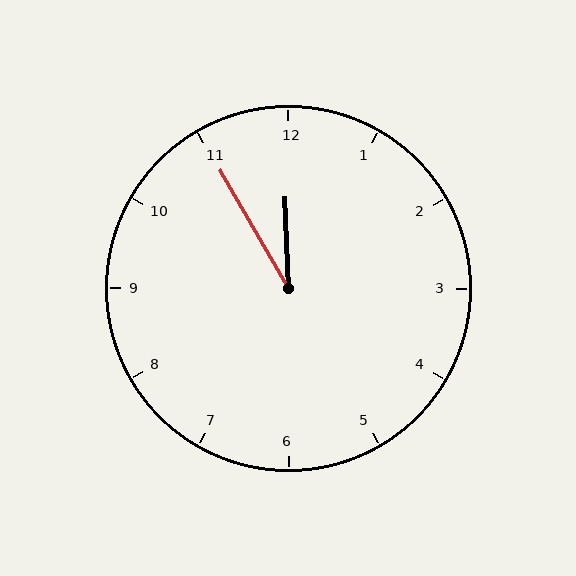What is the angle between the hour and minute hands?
Approximately 28 degrees.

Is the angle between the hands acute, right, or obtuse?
It is acute.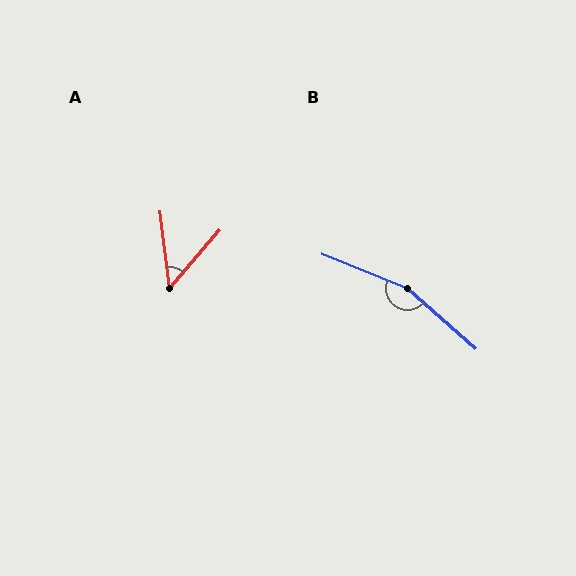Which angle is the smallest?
A, at approximately 48 degrees.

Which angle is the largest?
B, at approximately 160 degrees.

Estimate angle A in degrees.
Approximately 48 degrees.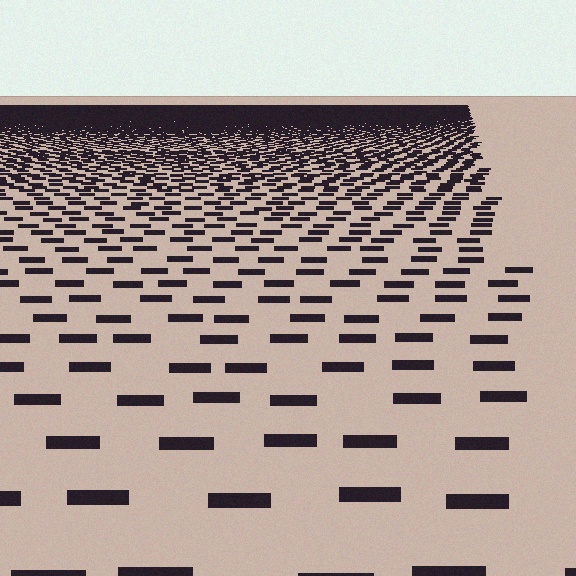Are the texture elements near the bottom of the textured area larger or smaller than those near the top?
Larger. Near the bottom, elements are closer to the viewer and appear at a bigger on-screen size.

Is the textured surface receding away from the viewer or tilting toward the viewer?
The surface is receding away from the viewer. Texture elements get smaller and denser toward the top.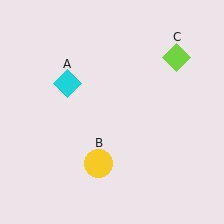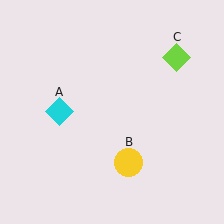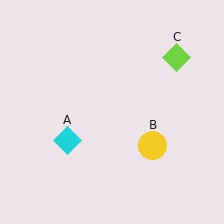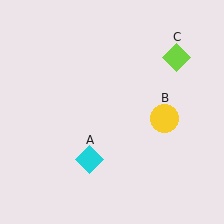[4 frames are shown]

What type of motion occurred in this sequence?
The cyan diamond (object A), yellow circle (object B) rotated counterclockwise around the center of the scene.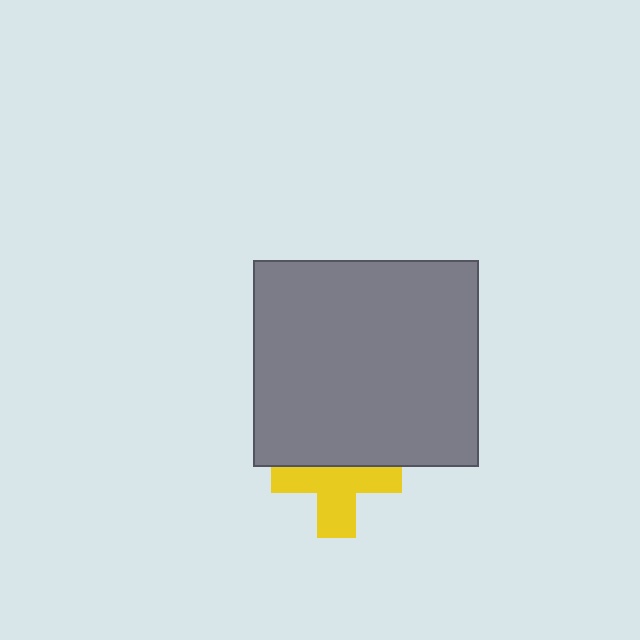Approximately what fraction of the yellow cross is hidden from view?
Roughly 41% of the yellow cross is hidden behind the gray rectangle.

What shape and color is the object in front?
The object in front is a gray rectangle.